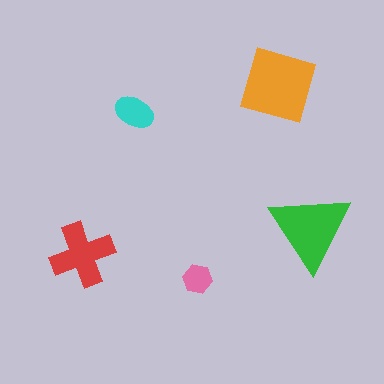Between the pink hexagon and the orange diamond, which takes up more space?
The orange diamond.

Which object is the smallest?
The pink hexagon.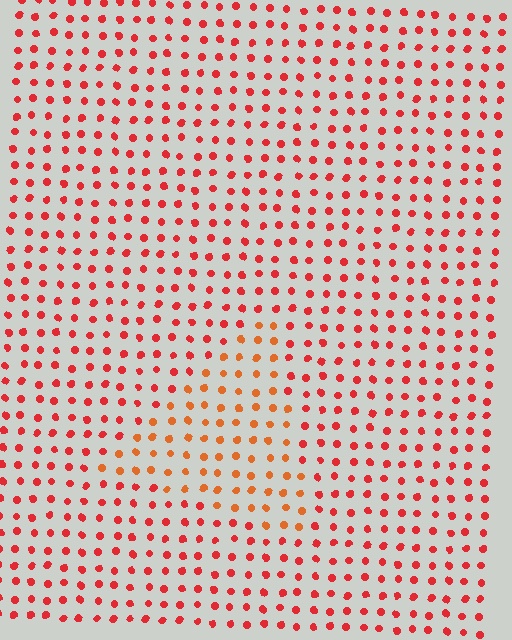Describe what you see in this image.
The image is filled with small red elements in a uniform arrangement. A triangle-shaped region is visible where the elements are tinted to a slightly different hue, forming a subtle color boundary.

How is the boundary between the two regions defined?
The boundary is defined purely by a slight shift in hue (about 25 degrees). Spacing, size, and orientation are identical on both sides.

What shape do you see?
I see a triangle.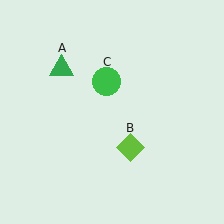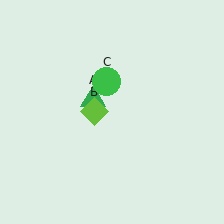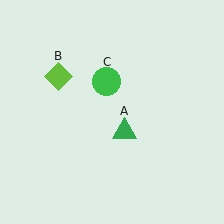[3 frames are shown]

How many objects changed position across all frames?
2 objects changed position: green triangle (object A), lime diamond (object B).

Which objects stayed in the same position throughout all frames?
Green circle (object C) remained stationary.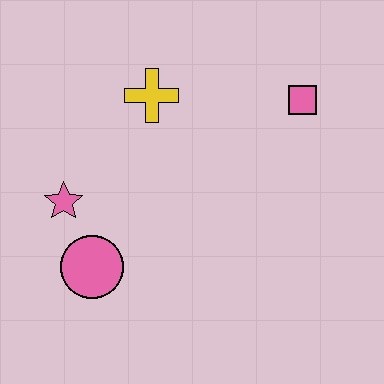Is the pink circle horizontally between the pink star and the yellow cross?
Yes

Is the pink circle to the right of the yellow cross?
No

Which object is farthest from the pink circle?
The pink square is farthest from the pink circle.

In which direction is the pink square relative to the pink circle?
The pink square is to the right of the pink circle.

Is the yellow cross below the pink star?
No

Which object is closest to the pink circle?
The pink star is closest to the pink circle.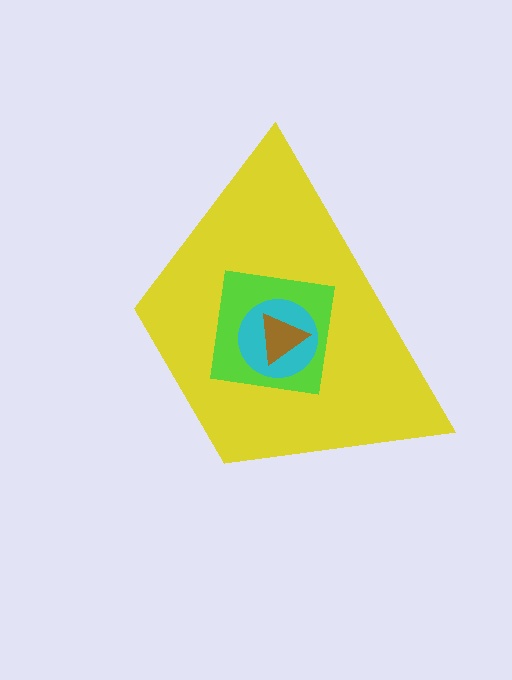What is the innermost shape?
The brown triangle.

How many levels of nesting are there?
4.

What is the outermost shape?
The yellow trapezoid.